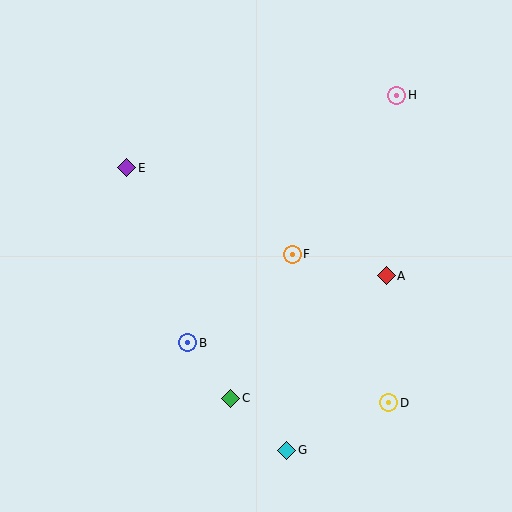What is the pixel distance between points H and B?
The distance between H and B is 324 pixels.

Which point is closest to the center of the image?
Point F at (292, 254) is closest to the center.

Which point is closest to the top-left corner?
Point E is closest to the top-left corner.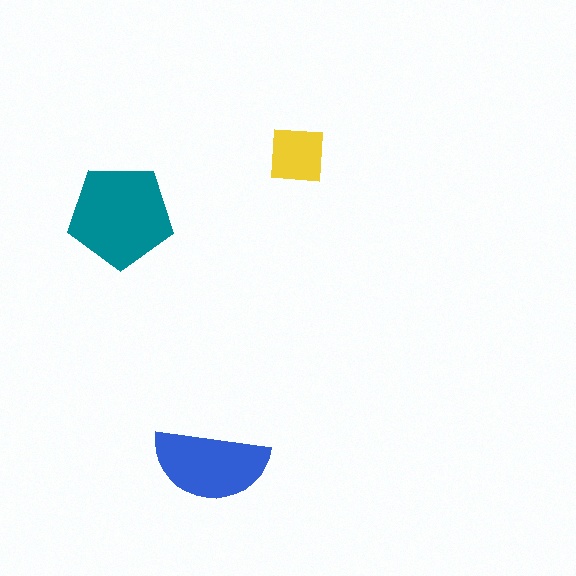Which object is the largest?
The teal pentagon.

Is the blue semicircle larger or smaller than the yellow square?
Larger.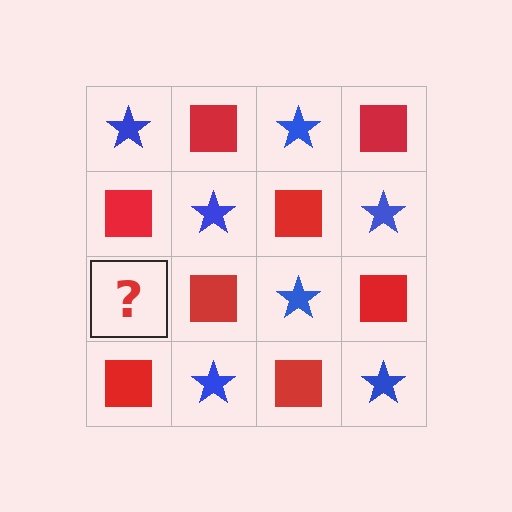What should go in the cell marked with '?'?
The missing cell should contain a blue star.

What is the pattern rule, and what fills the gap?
The rule is that it alternates blue star and red square in a checkerboard pattern. The gap should be filled with a blue star.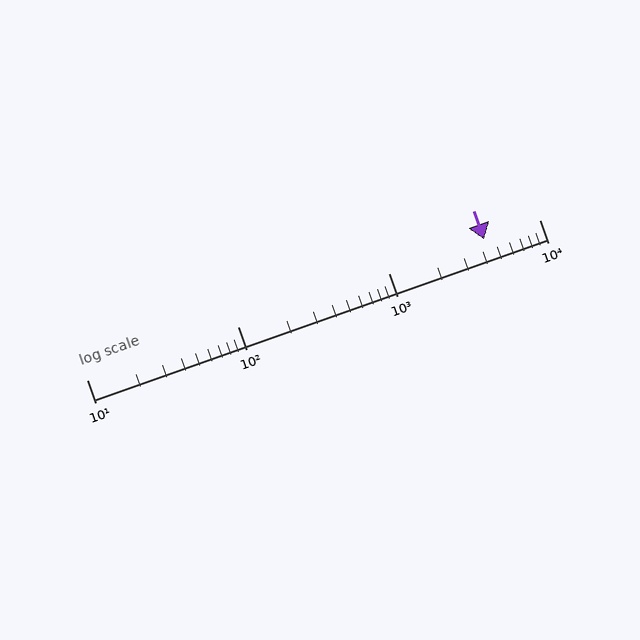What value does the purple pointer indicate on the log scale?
The pointer indicates approximately 4300.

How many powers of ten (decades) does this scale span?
The scale spans 3 decades, from 10 to 10000.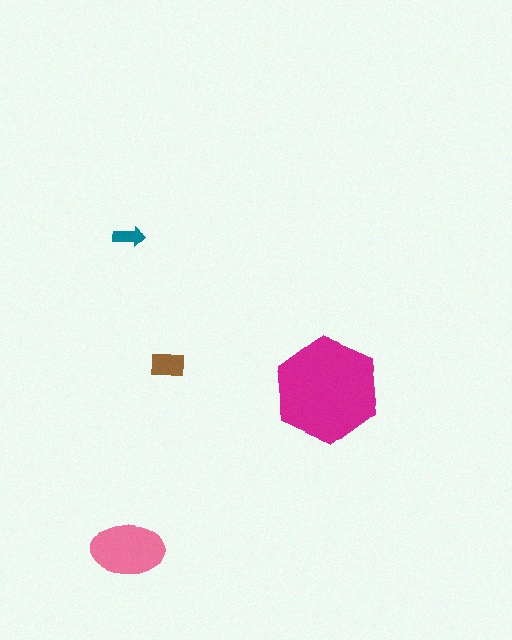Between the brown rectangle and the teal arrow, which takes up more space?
The brown rectangle.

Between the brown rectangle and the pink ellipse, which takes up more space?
The pink ellipse.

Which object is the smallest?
The teal arrow.